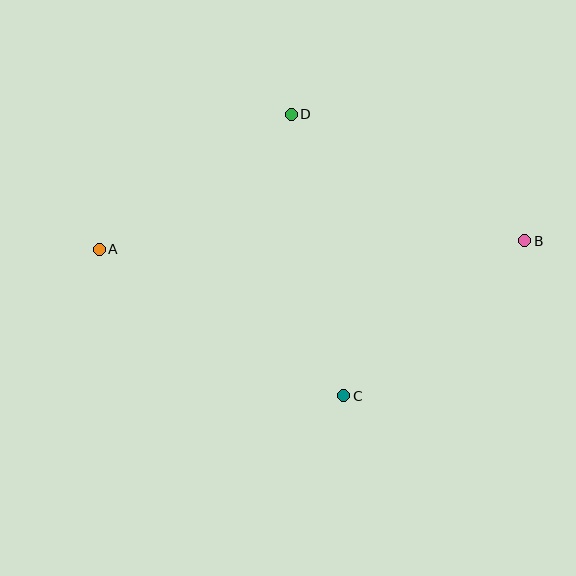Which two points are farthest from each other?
Points A and B are farthest from each other.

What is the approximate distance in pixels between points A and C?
The distance between A and C is approximately 285 pixels.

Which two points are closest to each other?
Points A and D are closest to each other.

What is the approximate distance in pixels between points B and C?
The distance between B and C is approximately 238 pixels.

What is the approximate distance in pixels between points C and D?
The distance between C and D is approximately 286 pixels.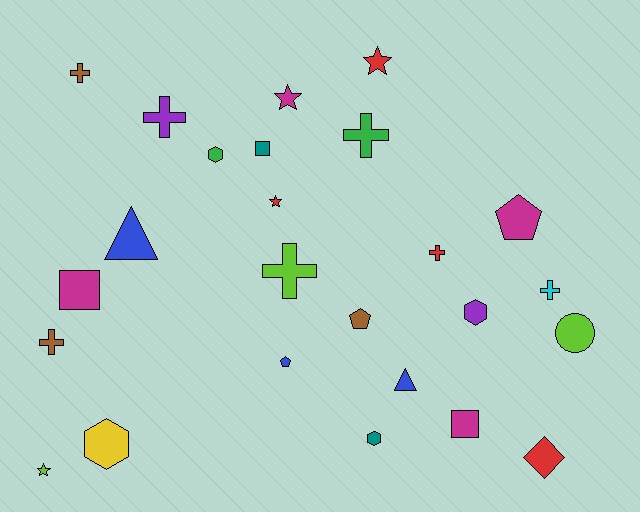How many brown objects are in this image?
There are 3 brown objects.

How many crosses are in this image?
There are 7 crosses.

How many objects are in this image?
There are 25 objects.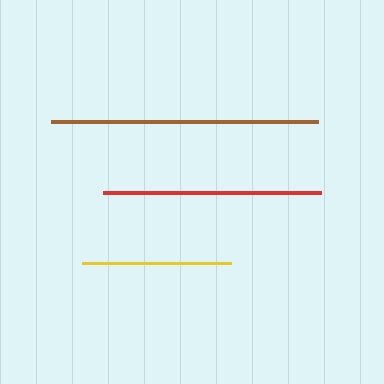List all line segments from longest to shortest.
From longest to shortest: brown, red, yellow.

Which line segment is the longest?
The brown line is the longest at approximately 267 pixels.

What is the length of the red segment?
The red segment is approximately 218 pixels long.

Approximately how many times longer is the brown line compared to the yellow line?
The brown line is approximately 1.8 times the length of the yellow line.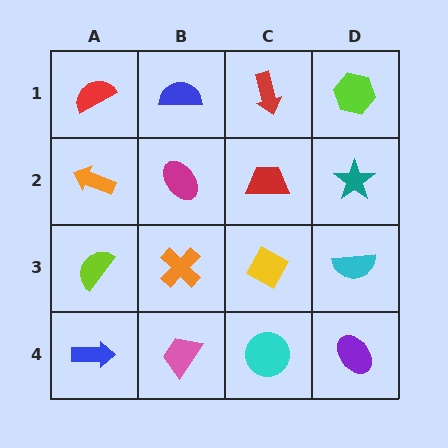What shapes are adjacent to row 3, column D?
A teal star (row 2, column D), a purple ellipse (row 4, column D), a yellow diamond (row 3, column C).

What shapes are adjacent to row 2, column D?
A lime hexagon (row 1, column D), a cyan semicircle (row 3, column D), a red trapezoid (row 2, column C).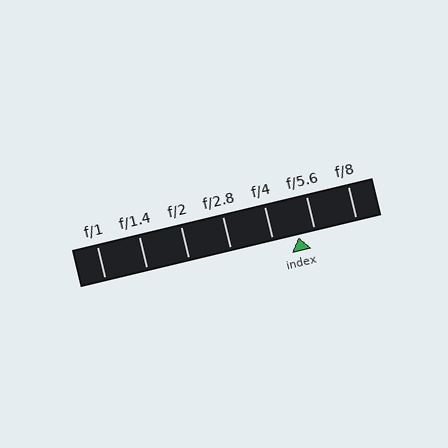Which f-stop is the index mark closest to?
The index mark is closest to f/5.6.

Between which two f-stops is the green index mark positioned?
The index mark is between f/4 and f/5.6.